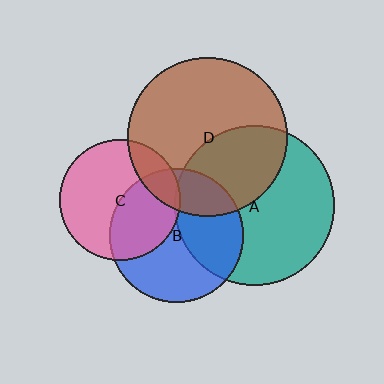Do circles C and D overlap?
Yes.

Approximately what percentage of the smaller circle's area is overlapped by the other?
Approximately 15%.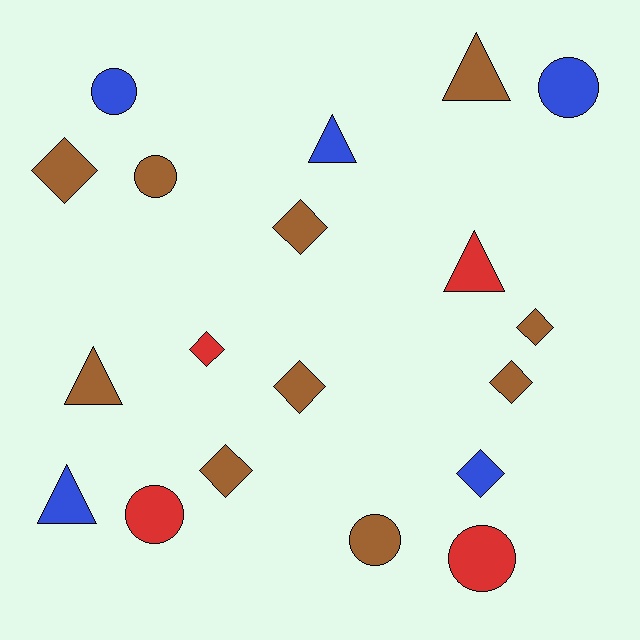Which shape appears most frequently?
Diamond, with 8 objects.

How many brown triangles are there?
There are 2 brown triangles.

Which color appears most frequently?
Brown, with 10 objects.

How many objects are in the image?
There are 19 objects.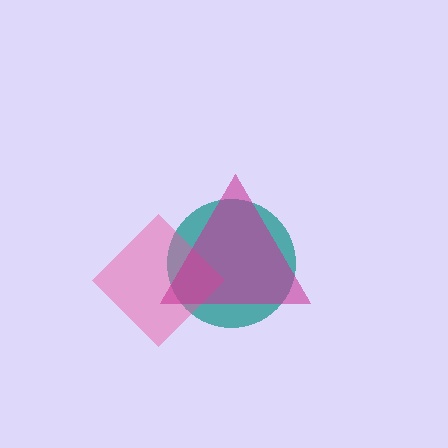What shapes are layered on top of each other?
The layered shapes are: a teal circle, a pink diamond, a magenta triangle.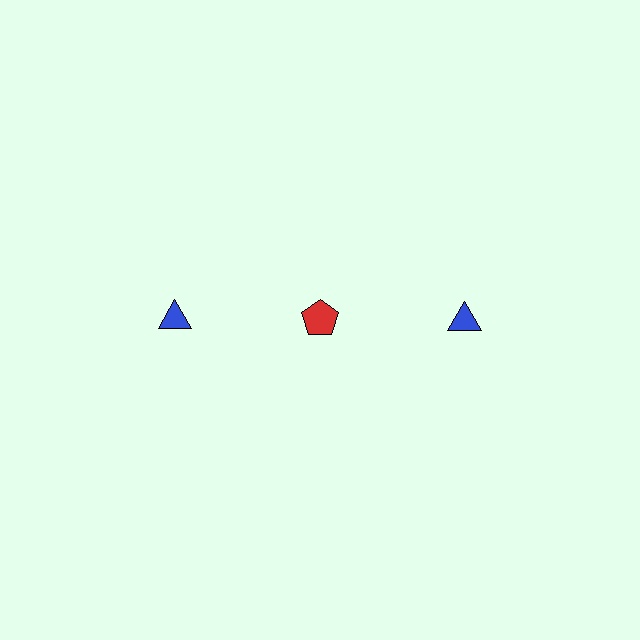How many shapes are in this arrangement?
There are 3 shapes arranged in a grid pattern.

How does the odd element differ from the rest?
It differs in both color (red instead of blue) and shape (pentagon instead of triangle).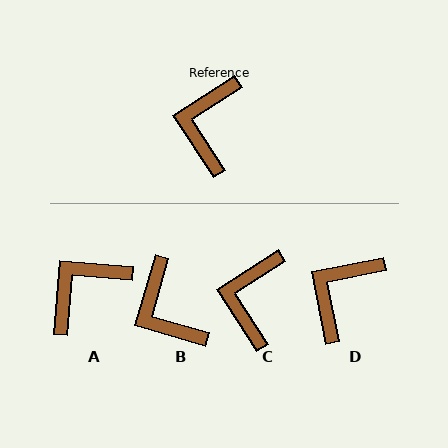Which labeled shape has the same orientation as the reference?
C.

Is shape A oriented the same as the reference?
No, it is off by about 38 degrees.